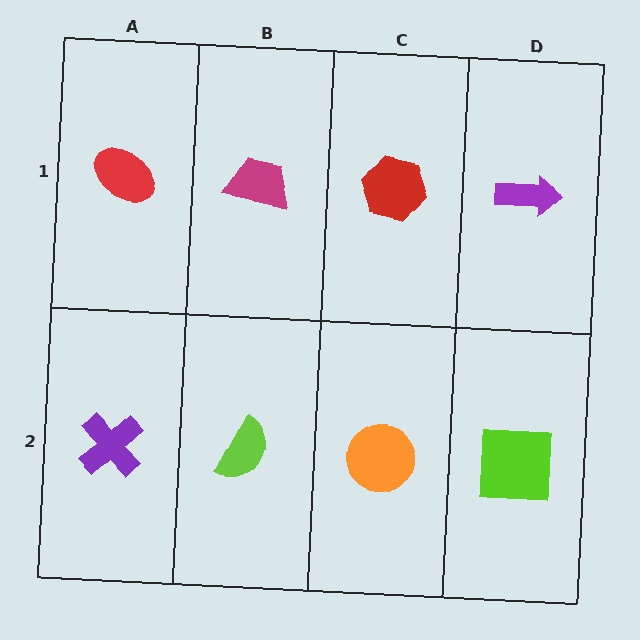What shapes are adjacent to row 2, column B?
A magenta trapezoid (row 1, column B), a purple cross (row 2, column A), an orange circle (row 2, column C).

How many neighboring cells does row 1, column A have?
2.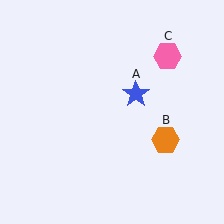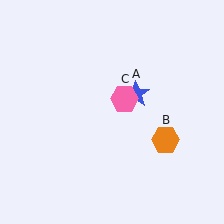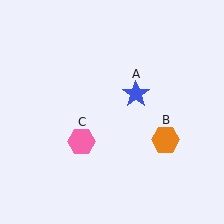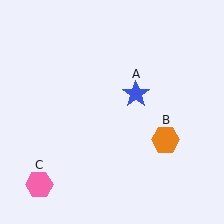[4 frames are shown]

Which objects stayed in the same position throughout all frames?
Blue star (object A) and orange hexagon (object B) remained stationary.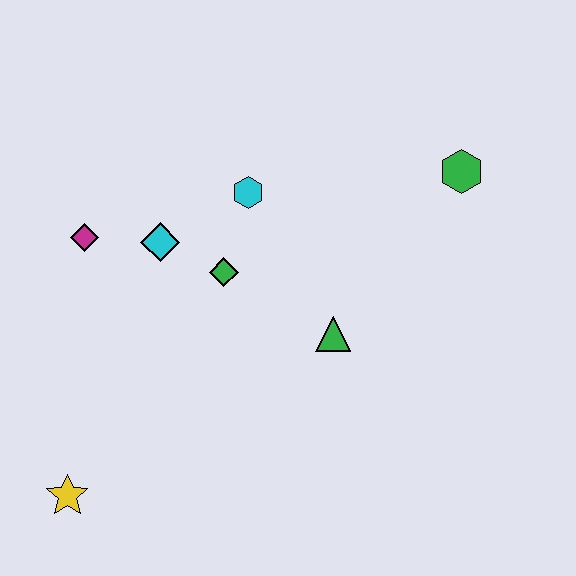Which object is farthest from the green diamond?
The yellow star is farthest from the green diamond.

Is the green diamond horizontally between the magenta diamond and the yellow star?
No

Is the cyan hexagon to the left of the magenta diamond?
No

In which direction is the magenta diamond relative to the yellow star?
The magenta diamond is above the yellow star.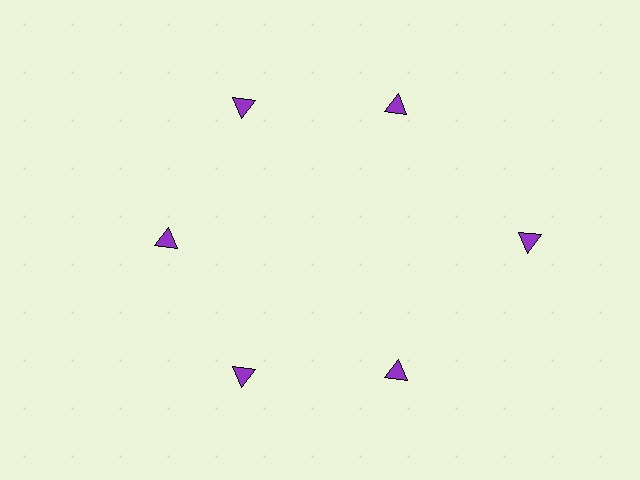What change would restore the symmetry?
The symmetry would be restored by moving it inward, back onto the ring so that all 6 triangles sit at equal angles and equal distance from the center.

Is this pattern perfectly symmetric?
No. The 6 purple triangles are arranged in a ring, but one element near the 3 o'clock position is pushed outward from the center, breaking the 6-fold rotational symmetry.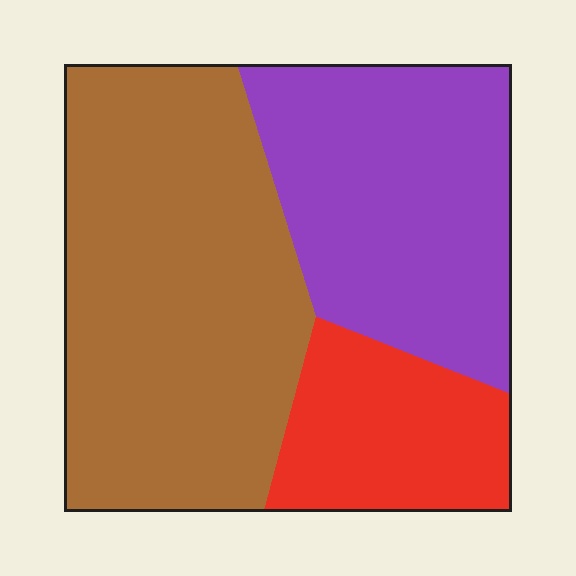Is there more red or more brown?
Brown.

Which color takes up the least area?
Red, at roughly 20%.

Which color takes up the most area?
Brown, at roughly 50%.